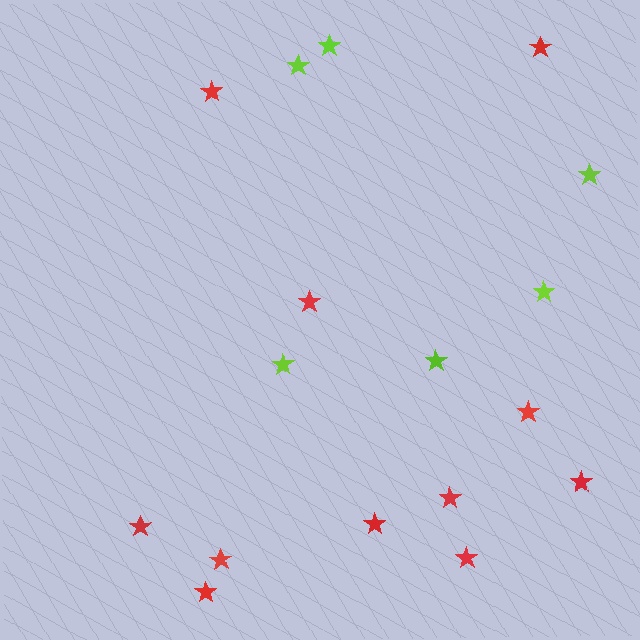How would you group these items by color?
There are 2 groups: one group of red stars (11) and one group of lime stars (6).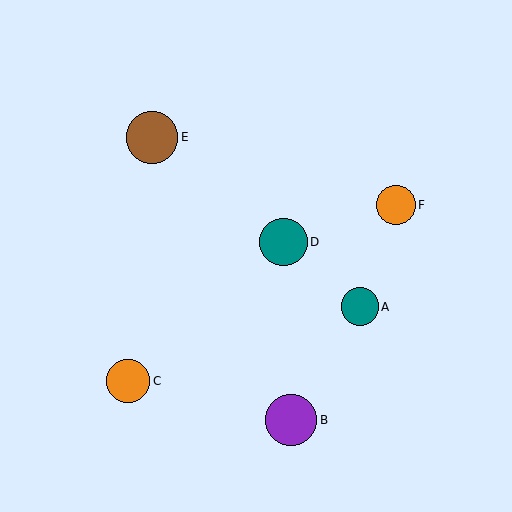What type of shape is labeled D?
Shape D is a teal circle.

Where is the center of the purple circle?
The center of the purple circle is at (291, 420).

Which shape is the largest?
The brown circle (labeled E) is the largest.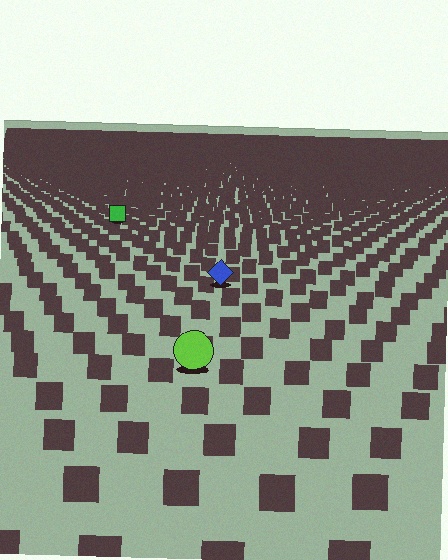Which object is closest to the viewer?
The lime circle is closest. The texture marks near it are larger and more spread out.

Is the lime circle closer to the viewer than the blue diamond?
Yes. The lime circle is closer — you can tell from the texture gradient: the ground texture is coarser near it.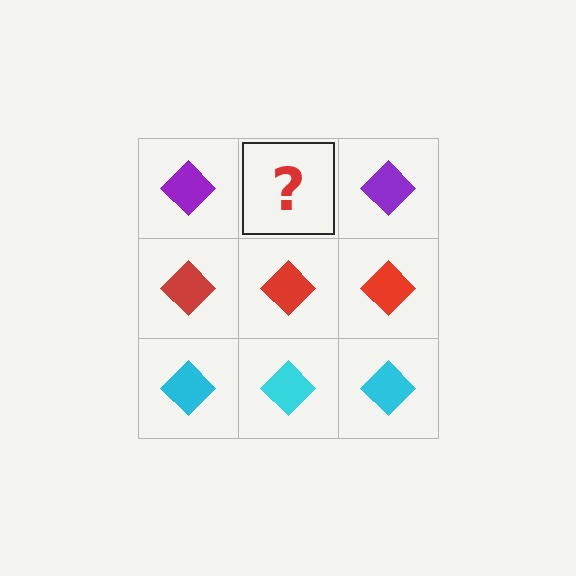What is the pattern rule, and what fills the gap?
The rule is that each row has a consistent color. The gap should be filled with a purple diamond.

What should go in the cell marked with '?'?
The missing cell should contain a purple diamond.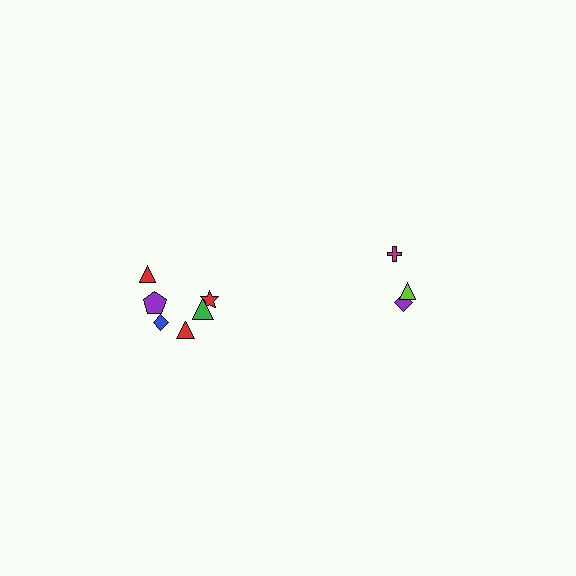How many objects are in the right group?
There are 3 objects.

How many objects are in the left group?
There are 6 objects.